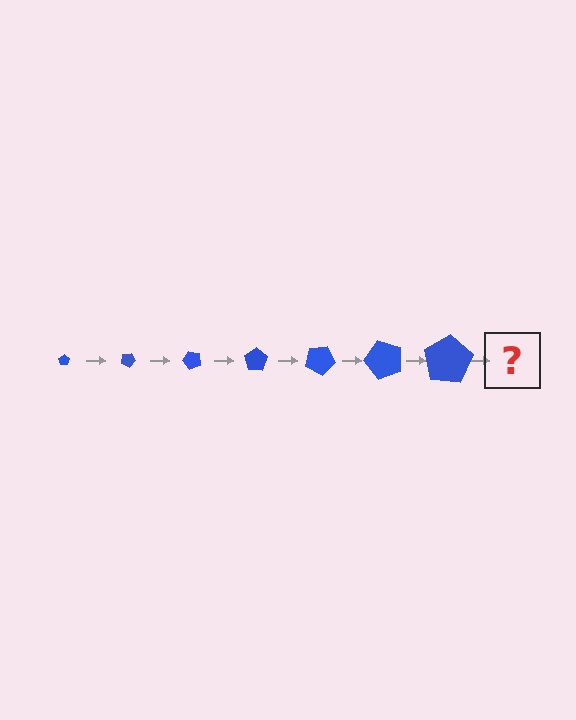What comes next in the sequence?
The next element should be a pentagon, larger than the previous one and rotated 175 degrees from the start.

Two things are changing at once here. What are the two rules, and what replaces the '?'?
The two rules are that the pentagon grows larger each step and it rotates 25 degrees each step. The '?' should be a pentagon, larger than the previous one and rotated 175 degrees from the start.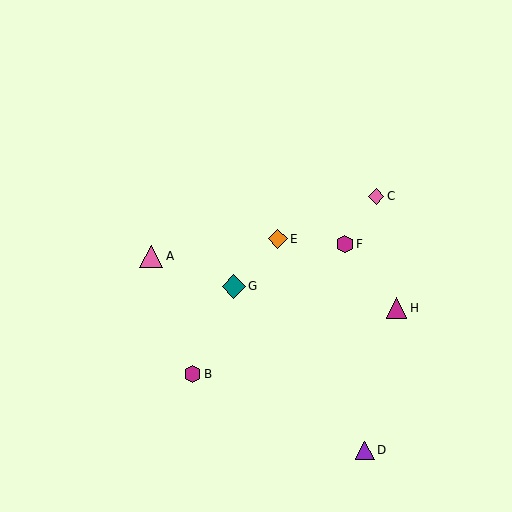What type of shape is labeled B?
Shape B is a magenta hexagon.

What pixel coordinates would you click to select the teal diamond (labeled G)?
Click at (234, 286) to select the teal diamond G.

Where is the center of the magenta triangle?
The center of the magenta triangle is at (397, 308).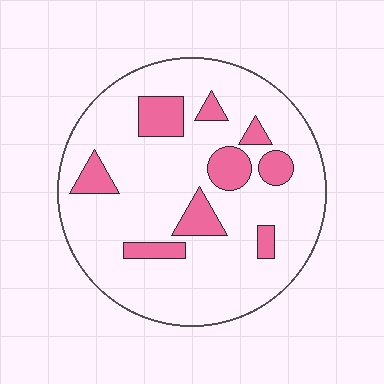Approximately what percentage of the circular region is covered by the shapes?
Approximately 15%.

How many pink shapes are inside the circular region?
9.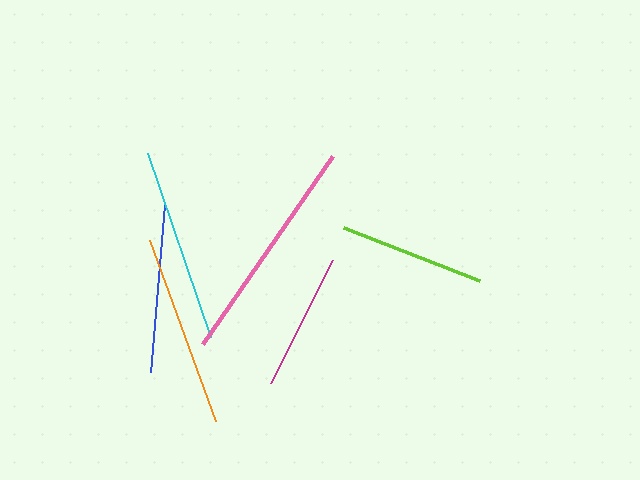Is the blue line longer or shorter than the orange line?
The orange line is longer than the blue line.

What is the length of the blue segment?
The blue segment is approximately 168 pixels long.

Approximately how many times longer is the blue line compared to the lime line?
The blue line is approximately 1.1 times the length of the lime line.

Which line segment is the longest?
The pink line is the longest at approximately 229 pixels.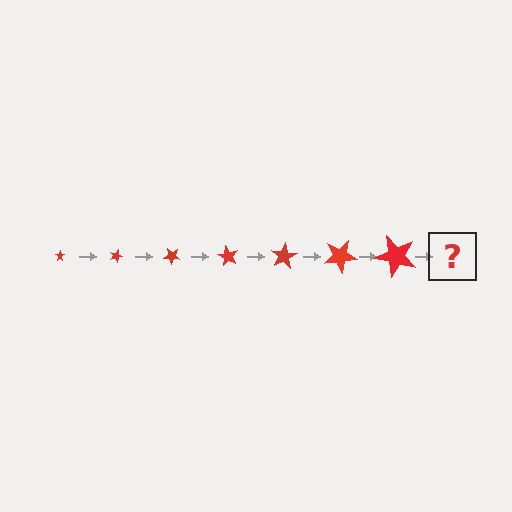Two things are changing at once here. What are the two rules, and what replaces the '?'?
The two rules are that the star grows larger each step and it rotates 20 degrees each step. The '?' should be a star, larger than the previous one and rotated 140 degrees from the start.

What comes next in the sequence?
The next element should be a star, larger than the previous one and rotated 140 degrees from the start.